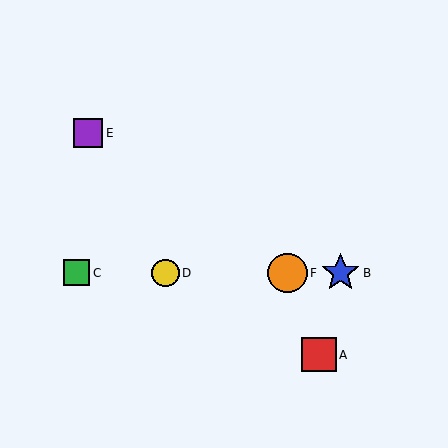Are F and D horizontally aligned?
Yes, both are at y≈273.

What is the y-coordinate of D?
Object D is at y≈273.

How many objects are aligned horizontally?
4 objects (B, C, D, F) are aligned horizontally.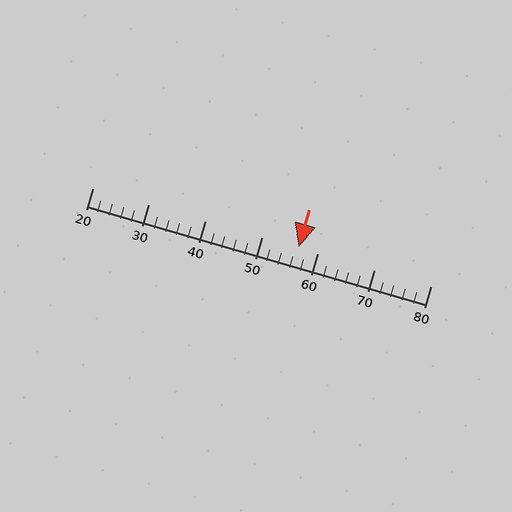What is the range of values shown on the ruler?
The ruler shows values from 20 to 80.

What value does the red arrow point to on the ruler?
The red arrow points to approximately 56.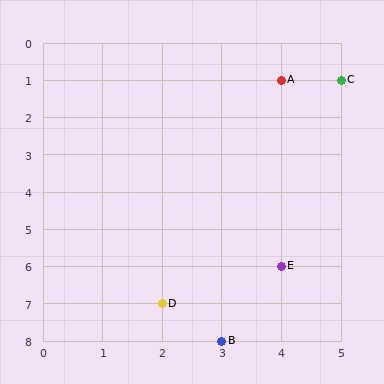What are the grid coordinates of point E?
Point E is at grid coordinates (4, 6).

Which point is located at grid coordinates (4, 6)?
Point E is at (4, 6).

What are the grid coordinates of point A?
Point A is at grid coordinates (4, 1).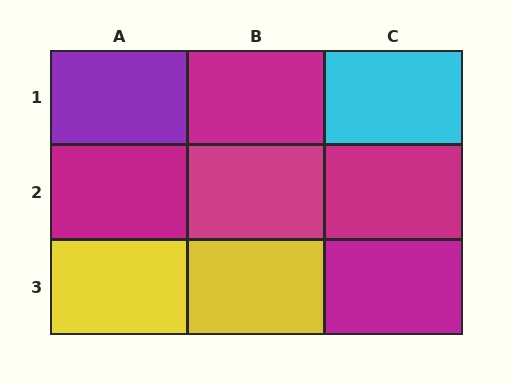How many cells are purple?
1 cell is purple.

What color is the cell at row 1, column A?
Purple.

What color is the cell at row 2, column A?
Magenta.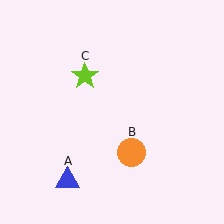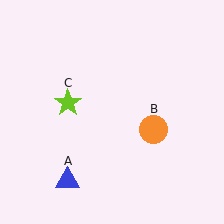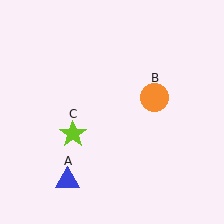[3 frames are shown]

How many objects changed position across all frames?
2 objects changed position: orange circle (object B), lime star (object C).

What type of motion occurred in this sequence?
The orange circle (object B), lime star (object C) rotated counterclockwise around the center of the scene.